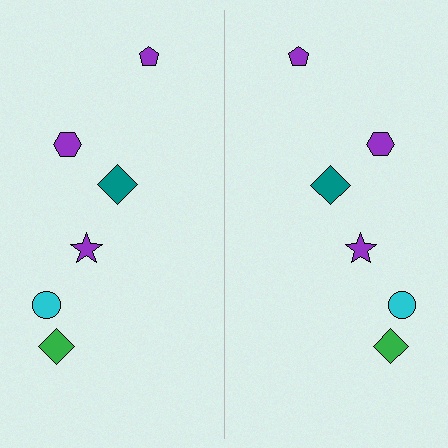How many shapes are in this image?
There are 12 shapes in this image.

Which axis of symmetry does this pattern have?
The pattern has a vertical axis of symmetry running through the center of the image.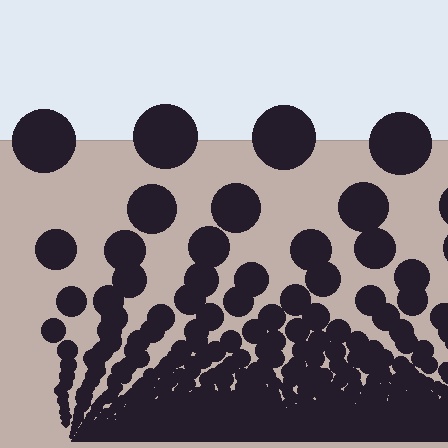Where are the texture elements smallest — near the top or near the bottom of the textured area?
Near the bottom.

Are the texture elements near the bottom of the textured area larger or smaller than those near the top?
Smaller. The gradient is inverted — elements near the bottom are smaller and denser.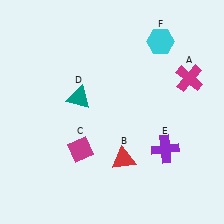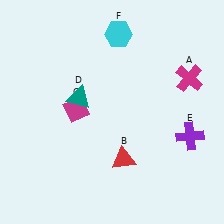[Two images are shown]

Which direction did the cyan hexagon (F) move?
The cyan hexagon (F) moved left.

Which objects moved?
The objects that moved are: the magenta diamond (C), the purple cross (E), the cyan hexagon (F).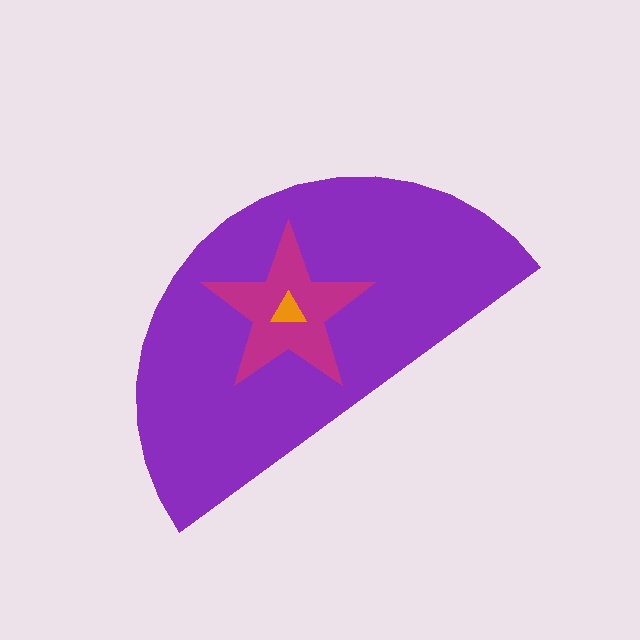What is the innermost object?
The orange triangle.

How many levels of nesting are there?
3.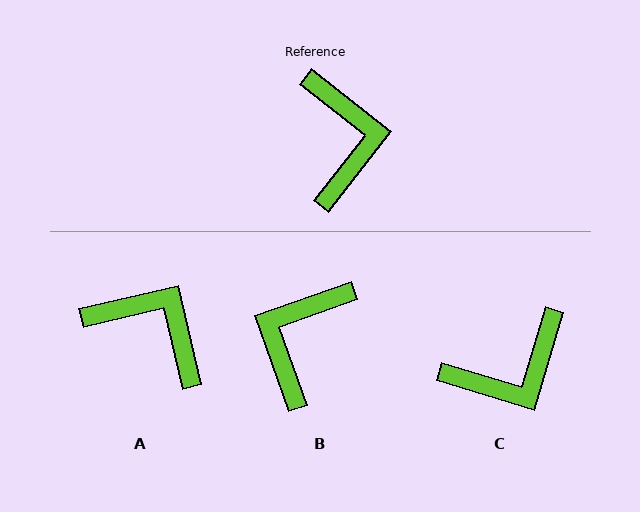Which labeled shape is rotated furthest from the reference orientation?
B, about 148 degrees away.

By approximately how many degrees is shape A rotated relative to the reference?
Approximately 51 degrees counter-clockwise.